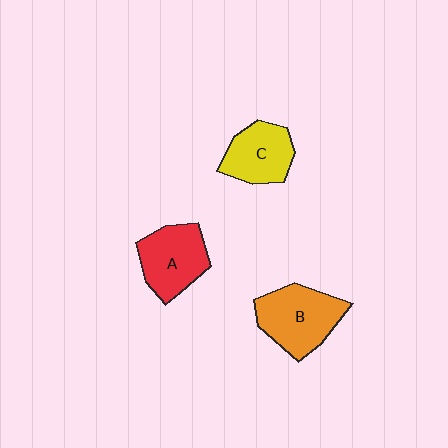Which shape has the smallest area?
Shape C (yellow).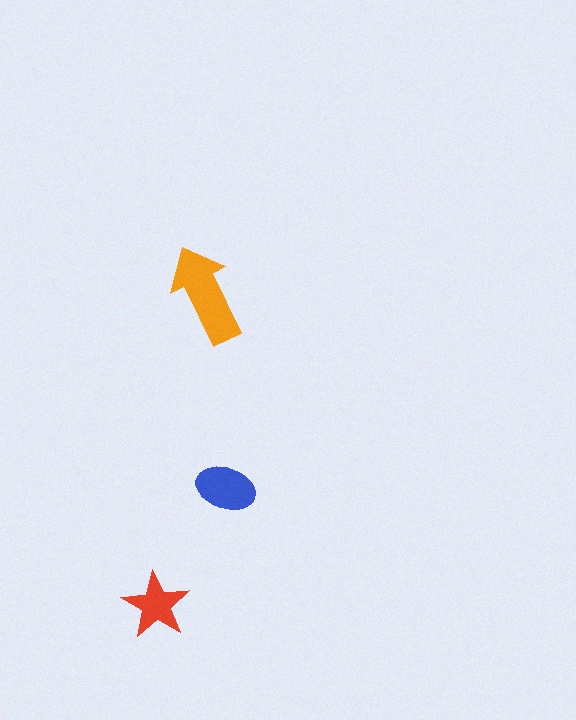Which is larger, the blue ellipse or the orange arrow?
The orange arrow.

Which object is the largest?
The orange arrow.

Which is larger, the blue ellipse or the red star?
The blue ellipse.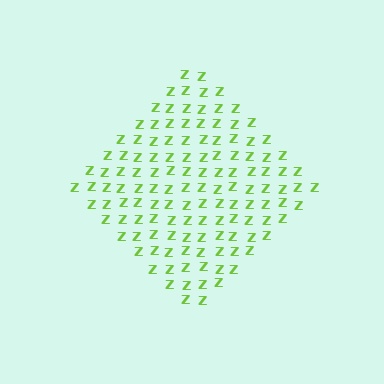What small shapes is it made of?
It is made of small letter Z's.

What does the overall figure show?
The overall figure shows a diamond.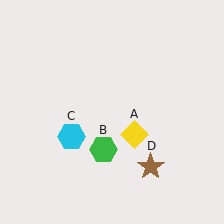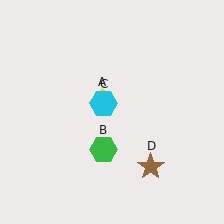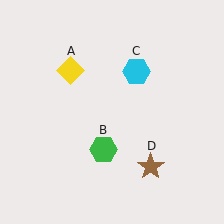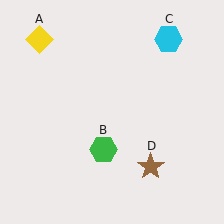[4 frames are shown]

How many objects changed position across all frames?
2 objects changed position: yellow diamond (object A), cyan hexagon (object C).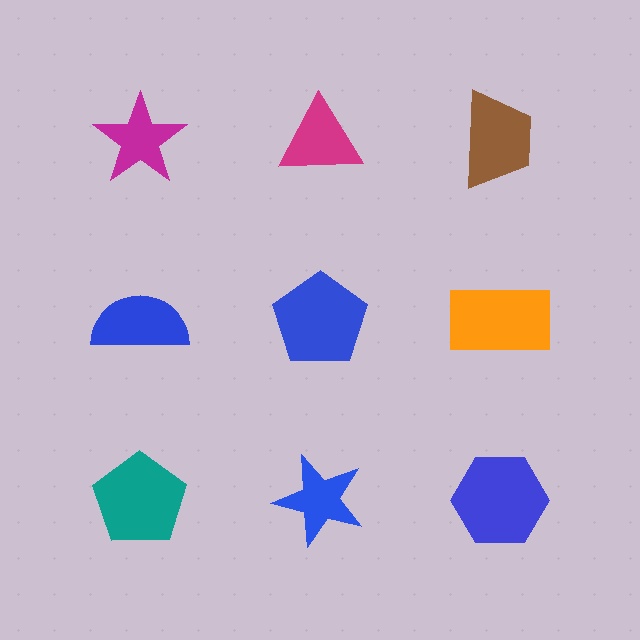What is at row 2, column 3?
An orange rectangle.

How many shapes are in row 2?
3 shapes.